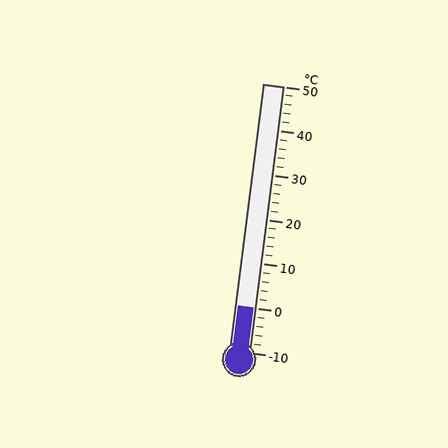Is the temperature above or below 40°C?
The temperature is below 40°C.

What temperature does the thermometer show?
The thermometer shows approximately 0°C.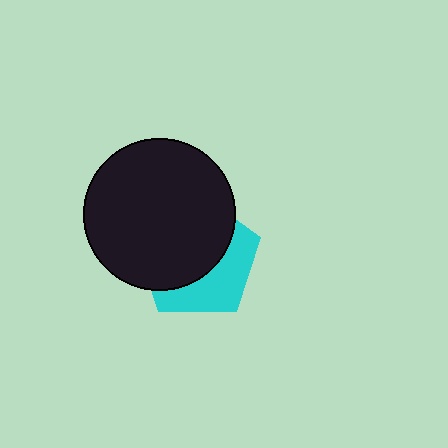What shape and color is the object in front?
The object in front is a black circle.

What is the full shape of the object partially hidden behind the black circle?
The partially hidden object is a cyan pentagon.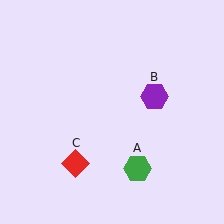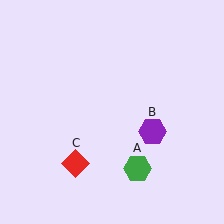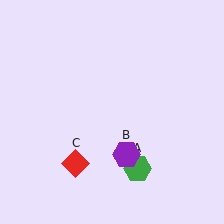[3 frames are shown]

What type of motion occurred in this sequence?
The purple hexagon (object B) rotated clockwise around the center of the scene.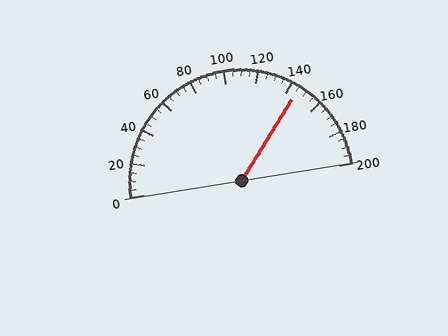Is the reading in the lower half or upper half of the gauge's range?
The reading is in the upper half of the range (0 to 200).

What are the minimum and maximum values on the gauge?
The gauge ranges from 0 to 200.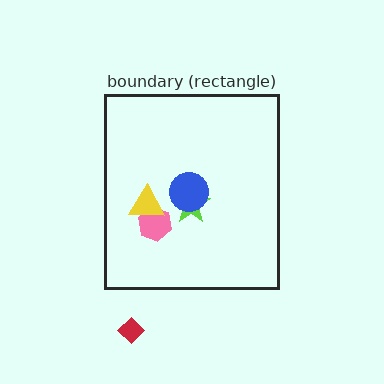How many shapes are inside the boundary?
4 inside, 1 outside.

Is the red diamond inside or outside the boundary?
Outside.